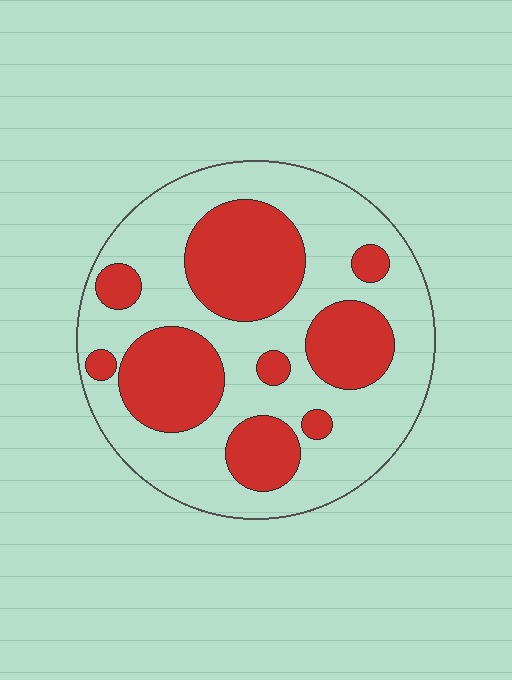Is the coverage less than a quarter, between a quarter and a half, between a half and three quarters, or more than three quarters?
Between a quarter and a half.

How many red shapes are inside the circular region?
9.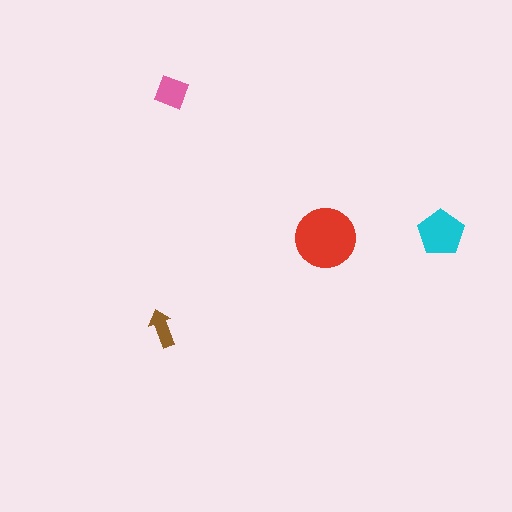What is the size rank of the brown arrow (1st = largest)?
4th.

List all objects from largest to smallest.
The red circle, the cyan pentagon, the pink diamond, the brown arrow.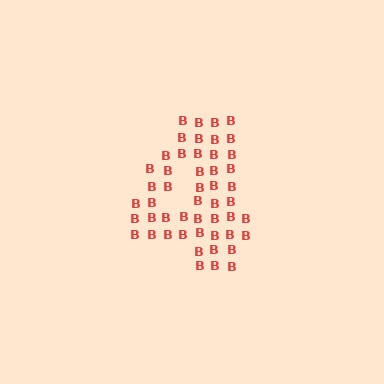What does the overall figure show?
The overall figure shows the digit 4.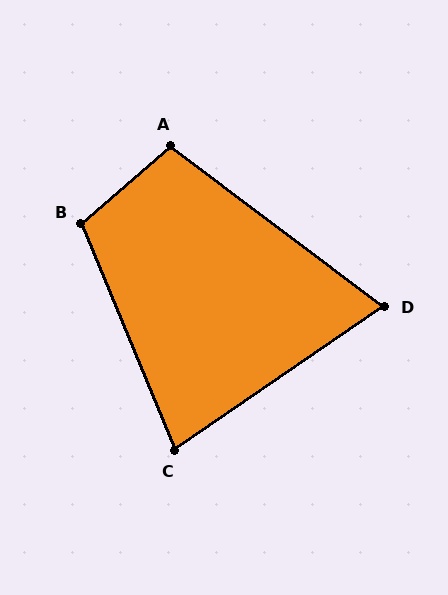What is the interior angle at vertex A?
Approximately 102 degrees (obtuse).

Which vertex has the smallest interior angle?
D, at approximately 71 degrees.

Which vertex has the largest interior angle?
B, at approximately 109 degrees.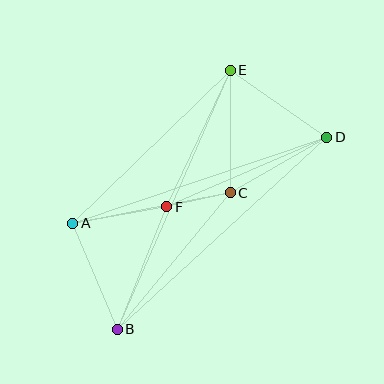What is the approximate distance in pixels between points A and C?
The distance between A and C is approximately 160 pixels.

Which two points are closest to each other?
Points C and F are closest to each other.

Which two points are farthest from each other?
Points B and D are farthest from each other.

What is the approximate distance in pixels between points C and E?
The distance between C and E is approximately 123 pixels.